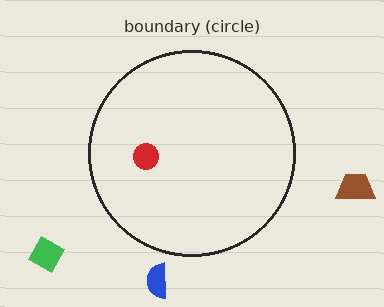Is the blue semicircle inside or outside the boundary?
Outside.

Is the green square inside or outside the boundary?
Outside.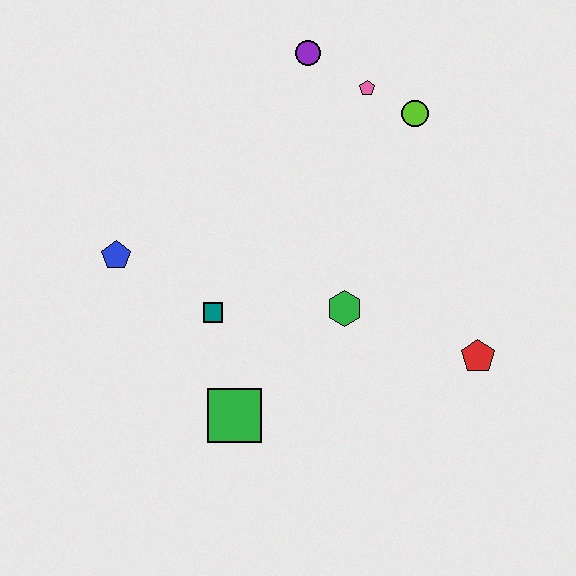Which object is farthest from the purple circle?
The green square is farthest from the purple circle.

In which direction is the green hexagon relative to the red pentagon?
The green hexagon is to the left of the red pentagon.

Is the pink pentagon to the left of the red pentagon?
Yes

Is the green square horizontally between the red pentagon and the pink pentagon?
No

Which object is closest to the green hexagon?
The teal square is closest to the green hexagon.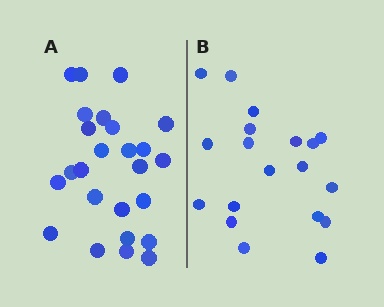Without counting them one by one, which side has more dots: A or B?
Region A (the left region) has more dots.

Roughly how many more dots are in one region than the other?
Region A has about 6 more dots than region B.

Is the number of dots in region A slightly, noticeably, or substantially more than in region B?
Region A has noticeably more, but not dramatically so. The ratio is roughly 1.3 to 1.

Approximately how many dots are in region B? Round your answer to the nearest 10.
About 20 dots. (The exact count is 19, which rounds to 20.)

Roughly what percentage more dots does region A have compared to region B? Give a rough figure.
About 30% more.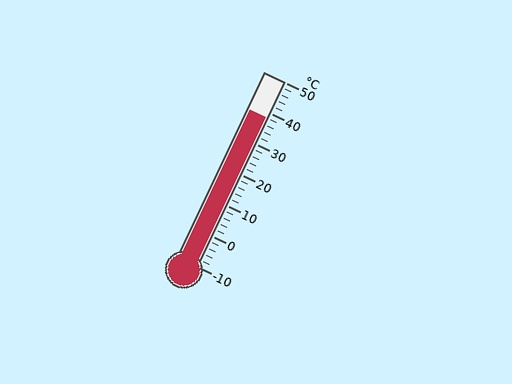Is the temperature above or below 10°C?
The temperature is above 10°C.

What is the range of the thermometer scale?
The thermometer scale ranges from -10°C to 50°C.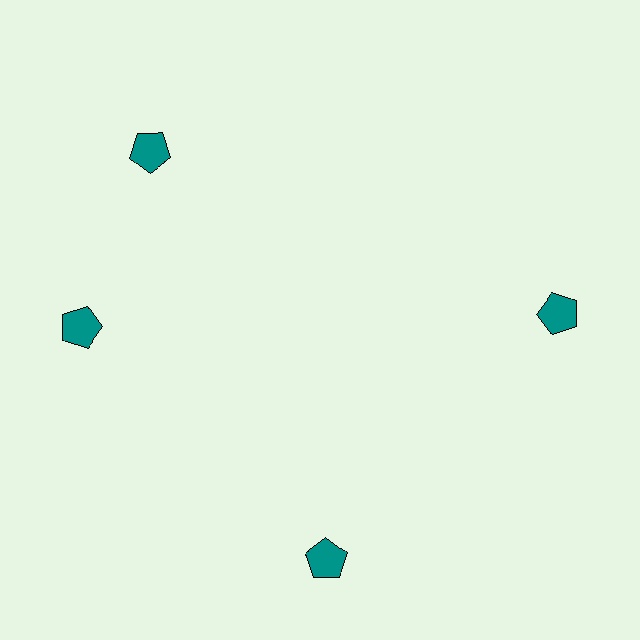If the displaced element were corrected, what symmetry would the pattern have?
It would have 4-fold rotational symmetry — the pattern would map onto itself every 90 degrees.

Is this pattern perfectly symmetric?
No. The 4 teal pentagons are arranged in a ring, but one element near the 12 o'clock position is rotated out of alignment along the ring, breaking the 4-fold rotational symmetry.